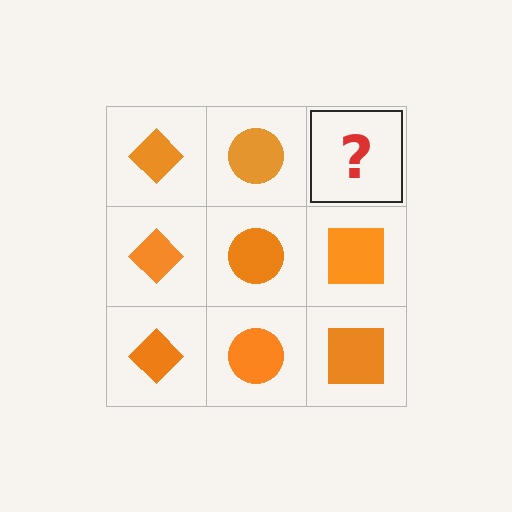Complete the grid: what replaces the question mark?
The question mark should be replaced with an orange square.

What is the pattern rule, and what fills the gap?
The rule is that each column has a consistent shape. The gap should be filled with an orange square.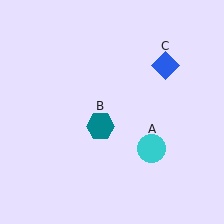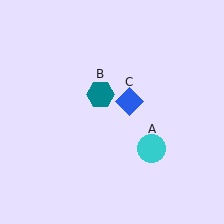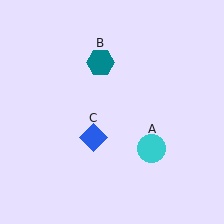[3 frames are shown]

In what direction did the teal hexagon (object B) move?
The teal hexagon (object B) moved up.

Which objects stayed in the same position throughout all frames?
Cyan circle (object A) remained stationary.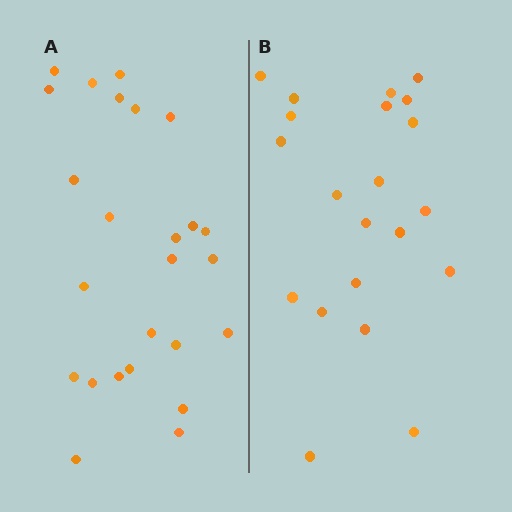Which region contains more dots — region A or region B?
Region A (the left region) has more dots.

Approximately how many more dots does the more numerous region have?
Region A has about 4 more dots than region B.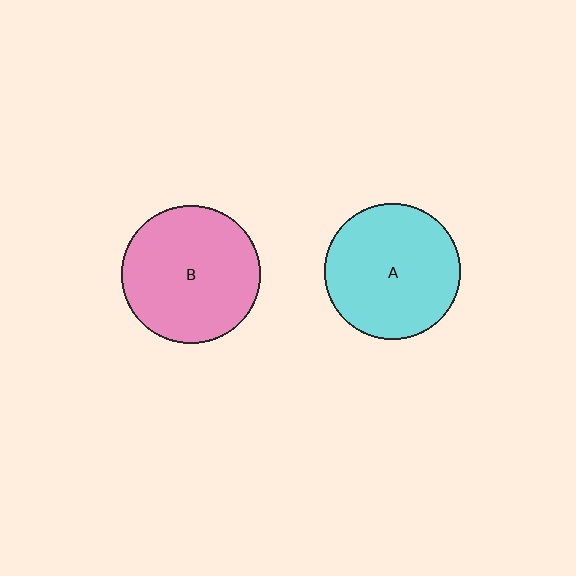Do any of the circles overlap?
No, none of the circles overlap.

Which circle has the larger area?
Circle B (pink).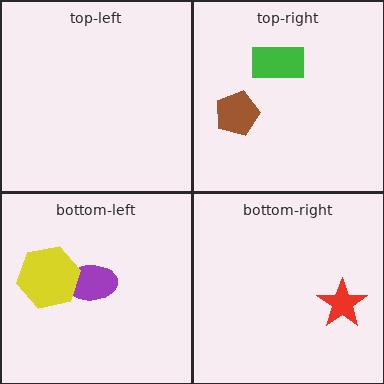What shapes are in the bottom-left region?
The purple ellipse, the yellow hexagon.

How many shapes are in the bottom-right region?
1.